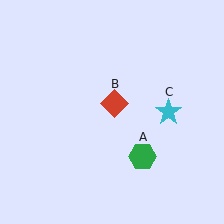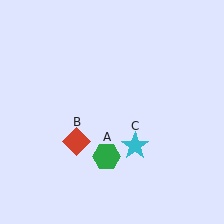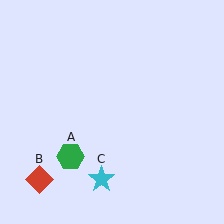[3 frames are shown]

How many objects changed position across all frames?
3 objects changed position: green hexagon (object A), red diamond (object B), cyan star (object C).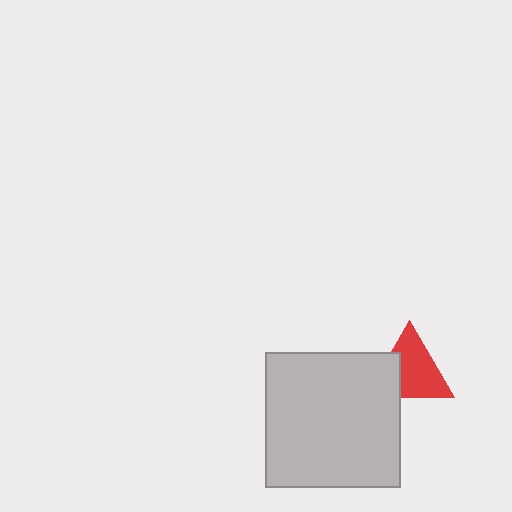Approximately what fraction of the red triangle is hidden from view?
Roughly 31% of the red triangle is hidden behind the light gray square.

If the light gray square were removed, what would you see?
You would see the complete red triangle.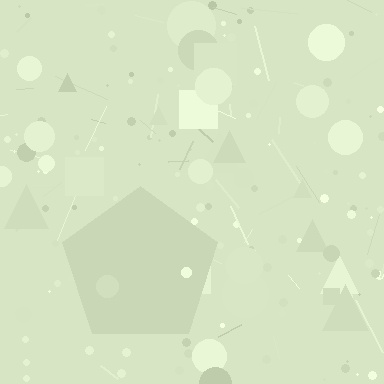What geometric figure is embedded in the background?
A pentagon is embedded in the background.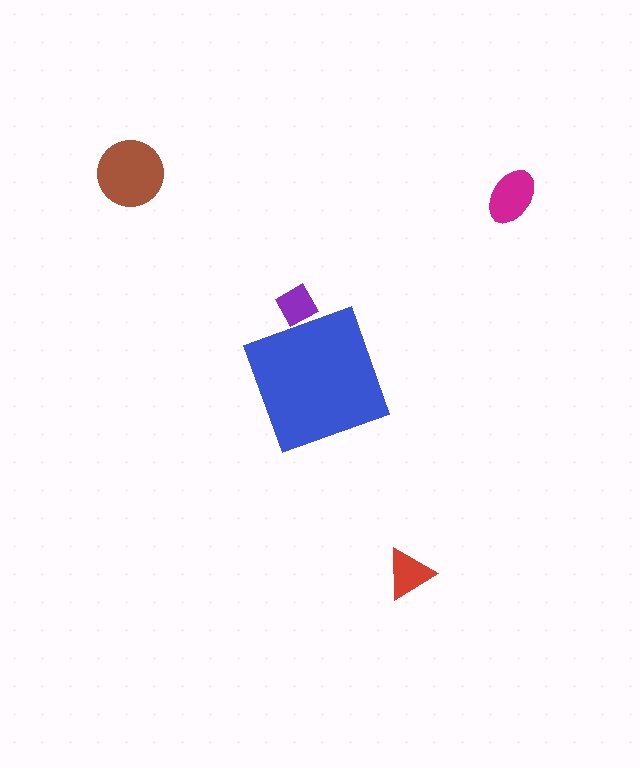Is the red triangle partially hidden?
No, the red triangle is fully visible.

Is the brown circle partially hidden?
No, the brown circle is fully visible.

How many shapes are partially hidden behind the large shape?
1 shape is partially hidden.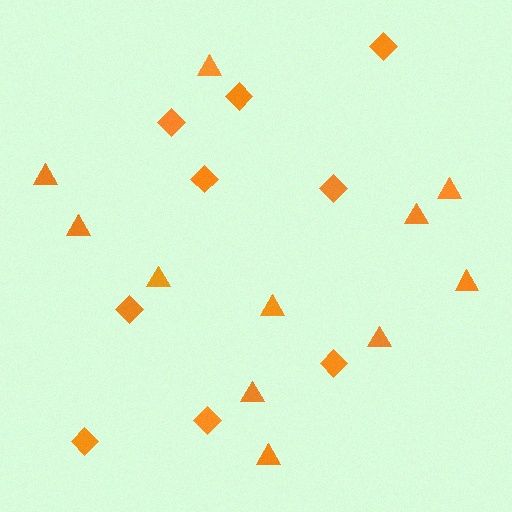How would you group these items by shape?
There are 2 groups: one group of diamonds (9) and one group of triangles (11).